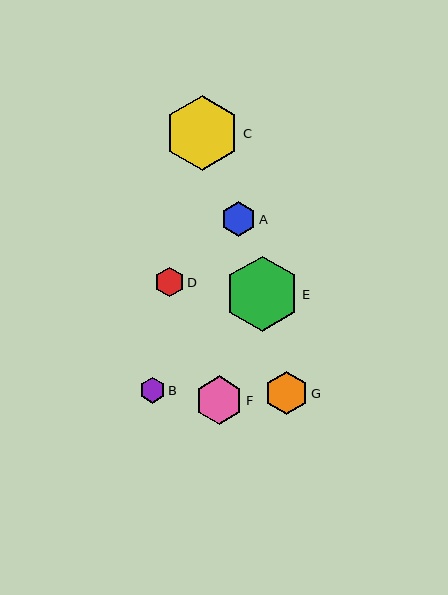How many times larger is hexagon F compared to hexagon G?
Hexagon F is approximately 1.1 times the size of hexagon G.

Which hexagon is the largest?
Hexagon C is the largest with a size of approximately 75 pixels.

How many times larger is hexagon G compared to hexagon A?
Hexagon G is approximately 1.2 times the size of hexagon A.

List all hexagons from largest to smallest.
From largest to smallest: C, E, F, G, A, D, B.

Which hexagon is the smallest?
Hexagon B is the smallest with a size of approximately 26 pixels.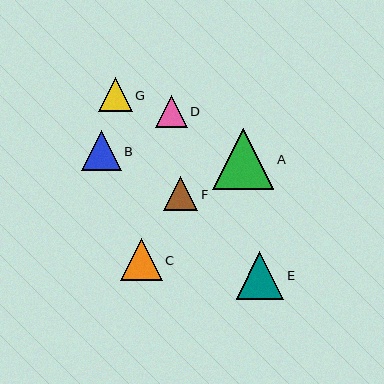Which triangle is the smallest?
Triangle D is the smallest with a size of approximately 31 pixels.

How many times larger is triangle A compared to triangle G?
Triangle A is approximately 1.8 times the size of triangle G.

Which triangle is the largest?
Triangle A is the largest with a size of approximately 61 pixels.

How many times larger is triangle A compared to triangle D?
Triangle A is approximately 1.9 times the size of triangle D.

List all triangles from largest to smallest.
From largest to smallest: A, E, C, B, F, G, D.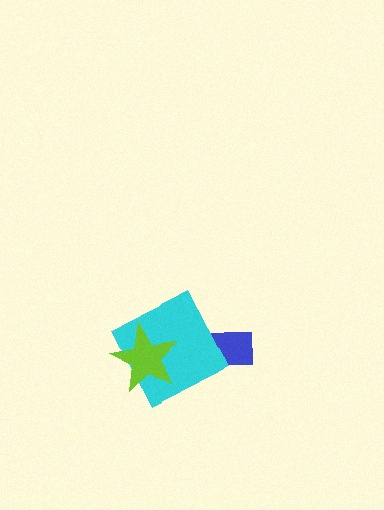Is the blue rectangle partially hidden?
Yes, it is partially covered by another shape.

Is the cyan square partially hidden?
Yes, it is partially covered by another shape.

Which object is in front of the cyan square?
The lime star is in front of the cyan square.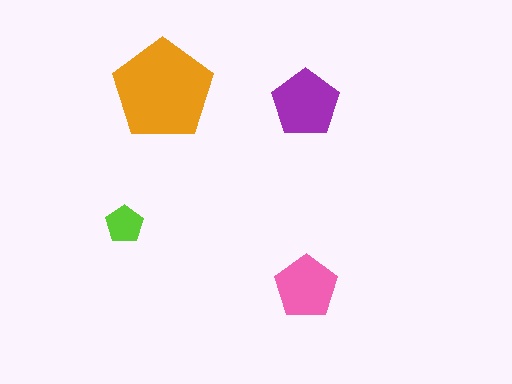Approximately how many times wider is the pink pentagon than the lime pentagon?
About 1.5 times wider.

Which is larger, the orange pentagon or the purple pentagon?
The orange one.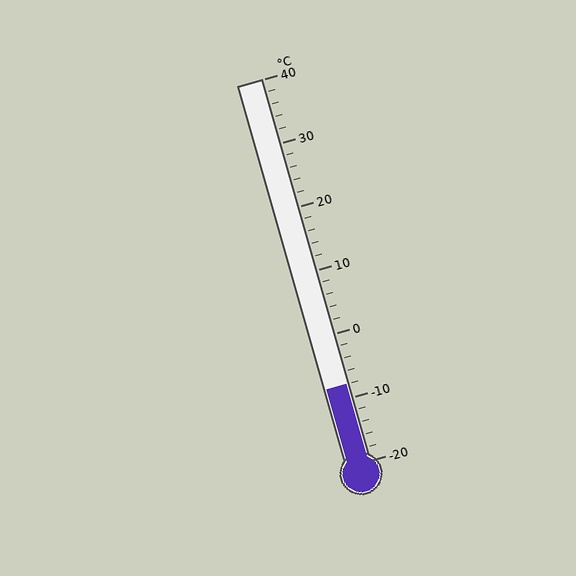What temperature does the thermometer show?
The thermometer shows approximately -8°C.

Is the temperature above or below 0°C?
The temperature is below 0°C.